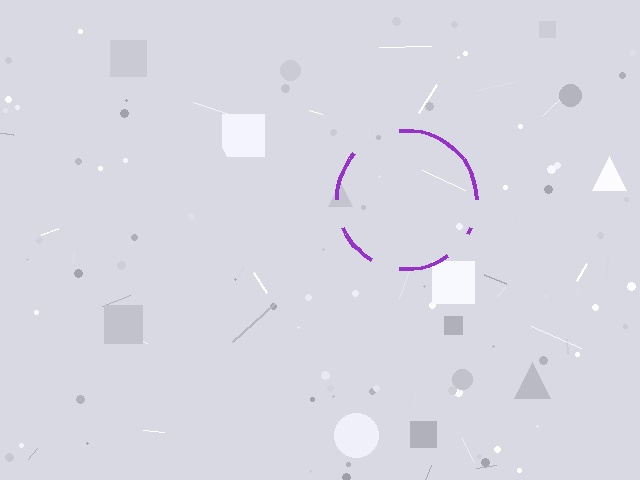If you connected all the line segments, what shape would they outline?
They would outline a circle.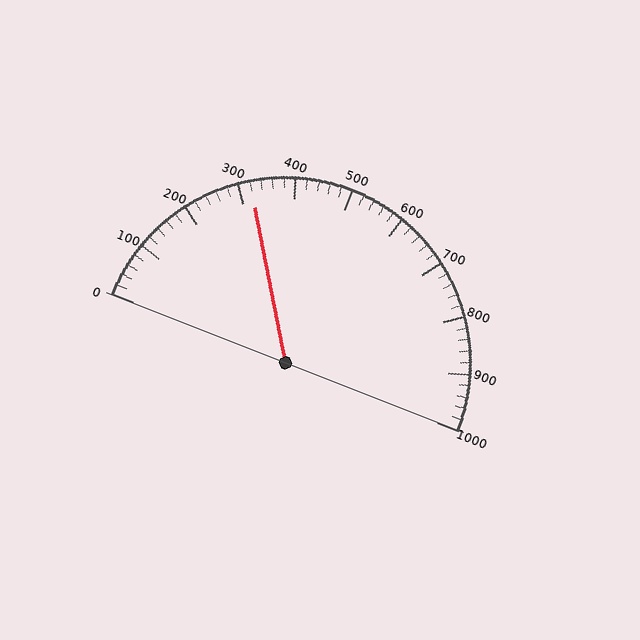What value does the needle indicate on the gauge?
The needle indicates approximately 320.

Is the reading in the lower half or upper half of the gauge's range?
The reading is in the lower half of the range (0 to 1000).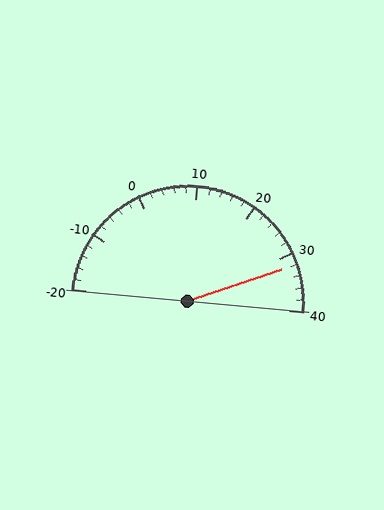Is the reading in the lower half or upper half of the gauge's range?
The reading is in the upper half of the range (-20 to 40).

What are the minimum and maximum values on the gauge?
The gauge ranges from -20 to 40.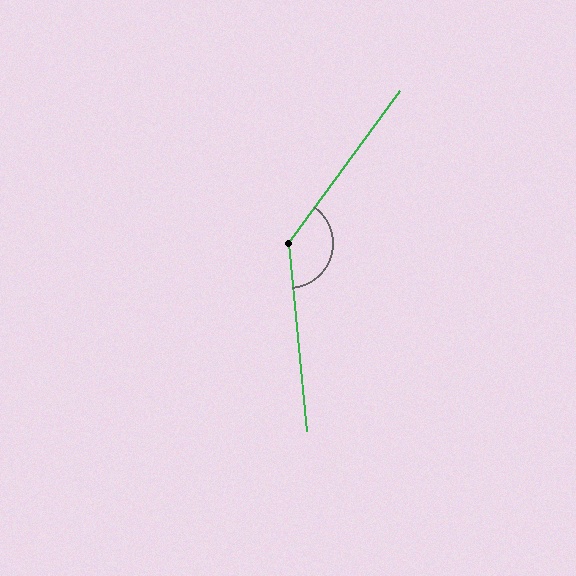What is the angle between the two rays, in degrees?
Approximately 138 degrees.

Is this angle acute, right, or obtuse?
It is obtuse.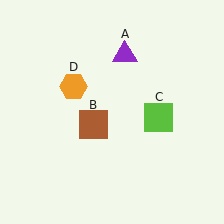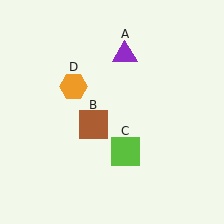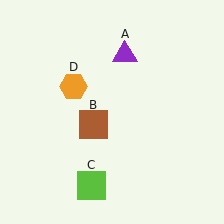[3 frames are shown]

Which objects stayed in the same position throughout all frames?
Purple triangle (object A) and brown square (object B) and orange hexagon (object D) remained stationary.